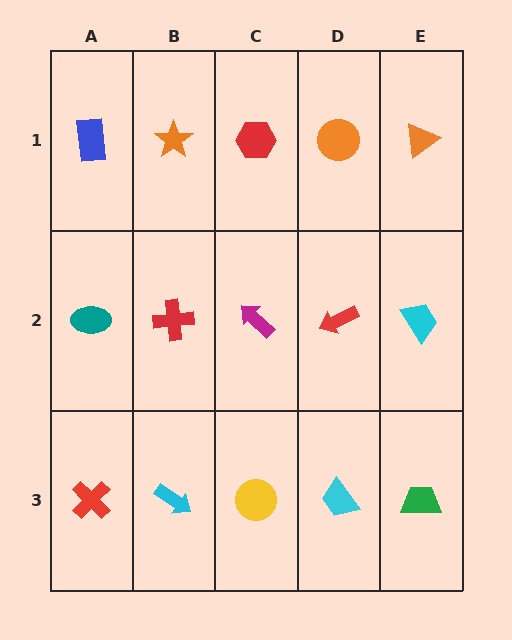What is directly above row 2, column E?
An orange triangle.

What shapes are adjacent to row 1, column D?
A red arrow (row 2, column D), a red hexagon (row 1, column C), an orange triangle (row 1, column E).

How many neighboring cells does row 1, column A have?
2.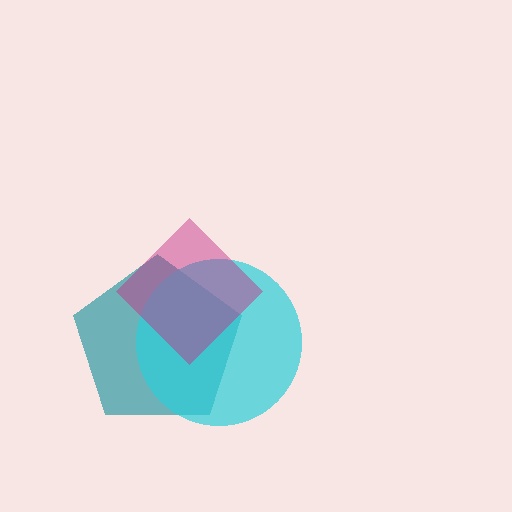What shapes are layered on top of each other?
The layered shapes are: a teal pentagon, a cyan circle, a magenta diamond.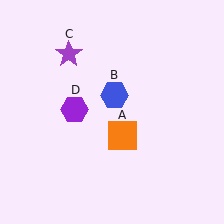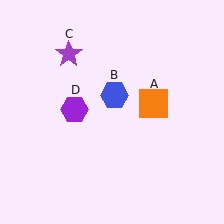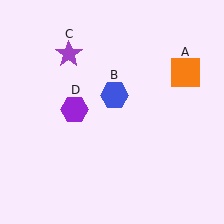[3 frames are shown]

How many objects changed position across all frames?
1 object changed position: orange square (object A).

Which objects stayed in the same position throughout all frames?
Blue hexagon (object B) and purple star (object C) and purple hexagon (object D) remained stationary.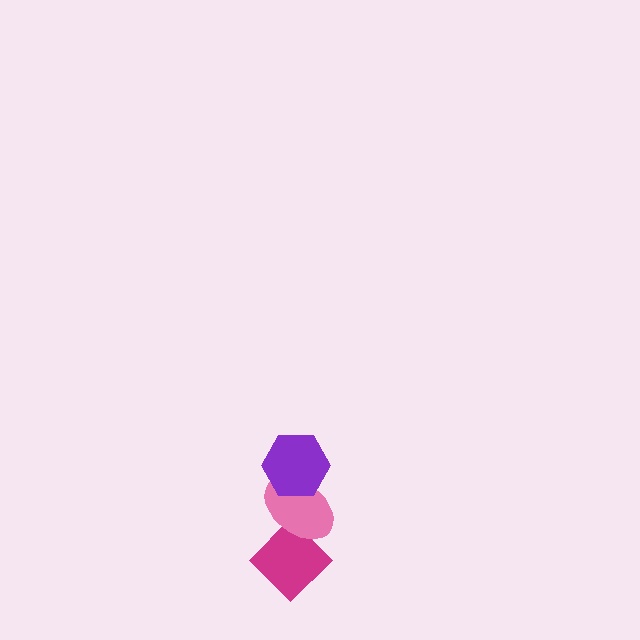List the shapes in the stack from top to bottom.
From top to bottom: the purple hexagon, the pink ellipse, the magenta diamond.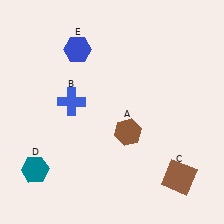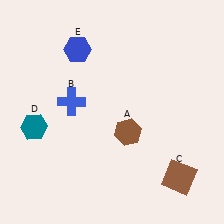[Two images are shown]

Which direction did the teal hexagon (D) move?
The teal hexagon (D) moved up.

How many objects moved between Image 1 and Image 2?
1 object moved between the two images.